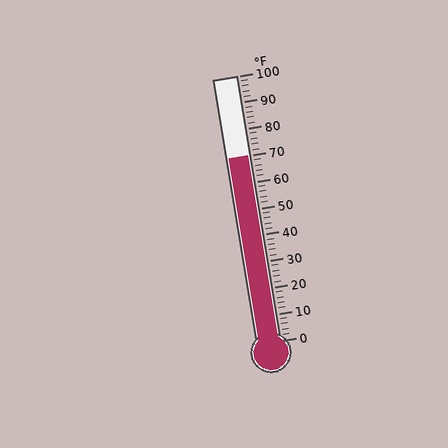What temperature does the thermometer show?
The thermometer shows approximately 70°F.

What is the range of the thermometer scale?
The thermometer scale ranges from 0°F to 100°F.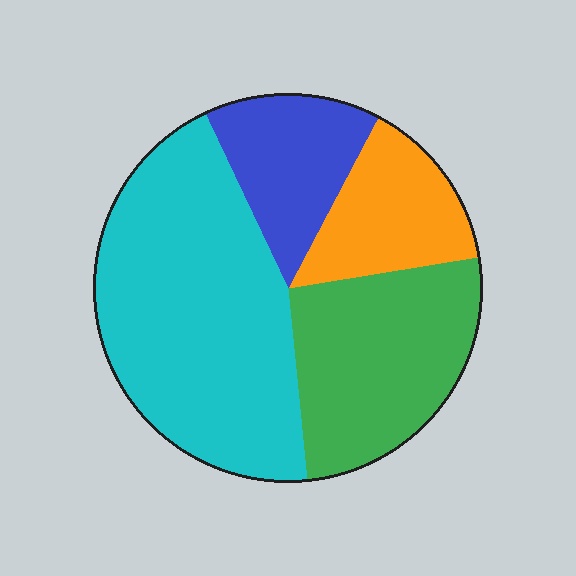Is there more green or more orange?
Green.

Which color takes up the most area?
Cyan, at roughly 45%.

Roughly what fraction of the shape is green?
Green covers about 25% of the shape.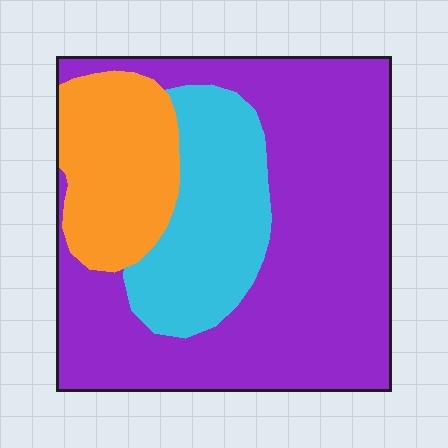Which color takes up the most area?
Purple, at roughly 60%.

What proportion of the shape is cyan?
Cyan takes up about one fifth (1/5) of the shape.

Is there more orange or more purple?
Purple.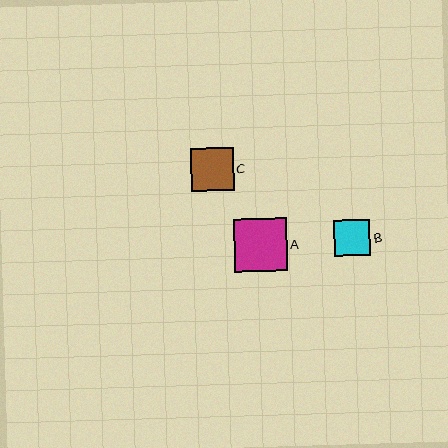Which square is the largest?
Square A is the largest with a size of approximately 53 pixels.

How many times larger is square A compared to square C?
Square A is approximately 1.2 times the size of square C.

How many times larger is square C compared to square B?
Square C is approximately 1.2 times the size of square B.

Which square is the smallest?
Square B is the smallest with a size of approximately 36 pixels.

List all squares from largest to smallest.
From largest to smallest: A, C, B.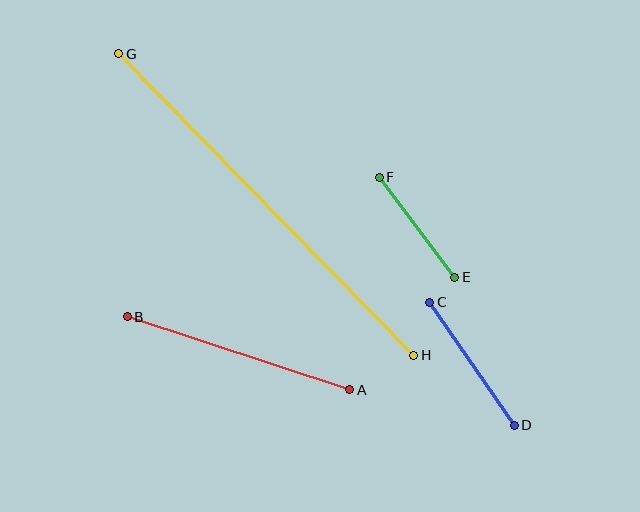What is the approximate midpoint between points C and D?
The midpoint is at approximately (472, 364) pixels.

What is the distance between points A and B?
The distance is approximately 234 pixels.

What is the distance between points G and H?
The distance is approximately 422 pixels.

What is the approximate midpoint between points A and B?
The midpoint is at approximately (238, 353) pixels.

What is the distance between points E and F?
The distance is approximately 125 pixels.